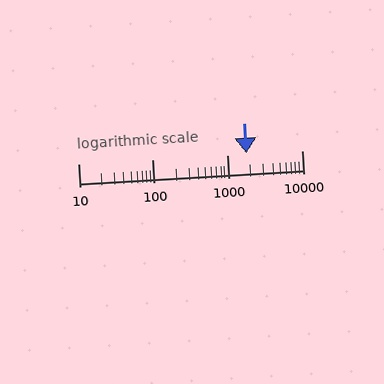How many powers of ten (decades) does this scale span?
The scale spans 3 decades, from 10 to 10000.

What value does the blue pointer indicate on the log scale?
The pointer indicates approximately 1800.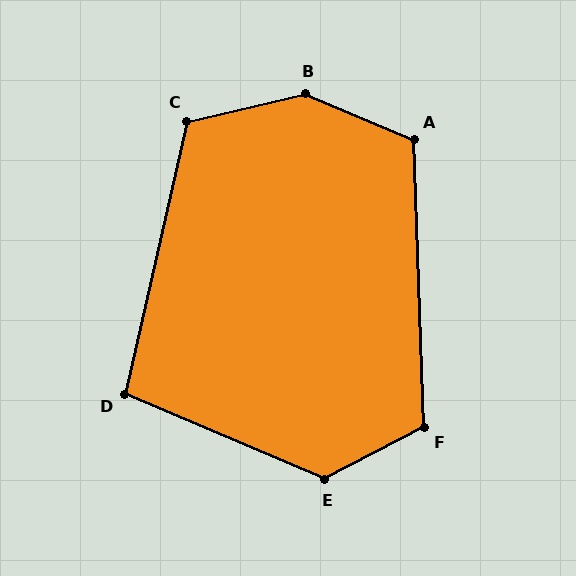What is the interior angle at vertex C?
Approximately 116 degrees (obtuse).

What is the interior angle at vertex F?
Approximately 116 degrees (obtuse).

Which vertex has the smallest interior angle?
D, at approximately 100 degrees.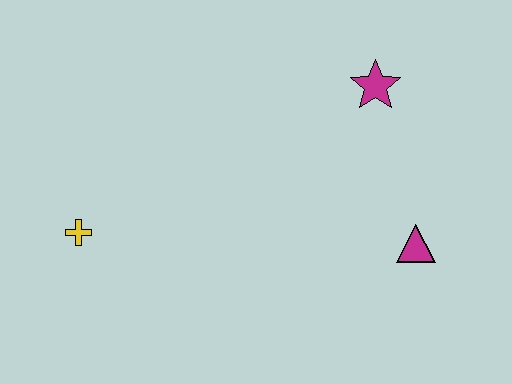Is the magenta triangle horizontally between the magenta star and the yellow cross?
No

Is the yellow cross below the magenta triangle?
No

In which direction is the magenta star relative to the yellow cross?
The magenta star is to the right of the yellow cross.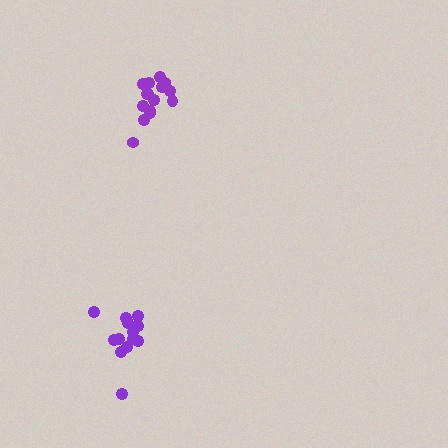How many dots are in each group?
Group 1: 15 dots, Group 2: 13 dots (28 total).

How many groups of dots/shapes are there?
There are 2 groups.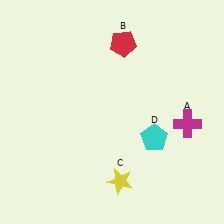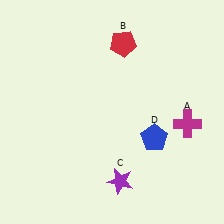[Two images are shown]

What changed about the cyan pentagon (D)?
In Image 1, D is cyan. In Image 2, it changed to blue.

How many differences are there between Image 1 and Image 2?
There are 2 differences between the two images.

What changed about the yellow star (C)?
In Image 1, C is yellow. In Image 2, it changed to purple.